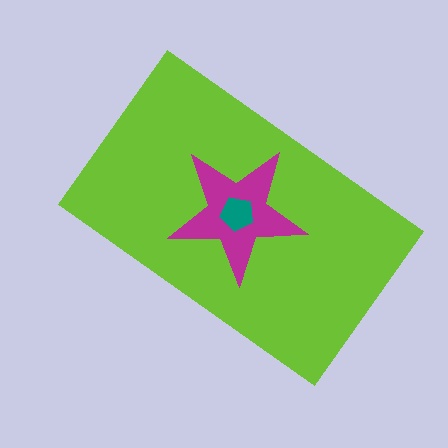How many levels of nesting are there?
3.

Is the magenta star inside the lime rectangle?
Yes.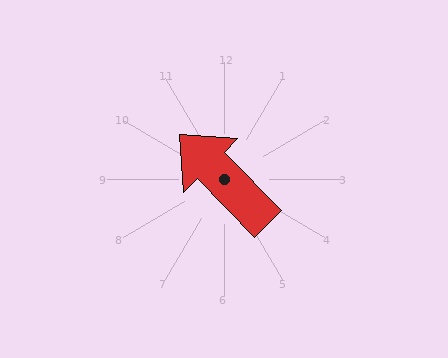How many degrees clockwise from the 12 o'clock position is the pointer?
Approximately 315 degrees.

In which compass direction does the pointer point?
Northwest.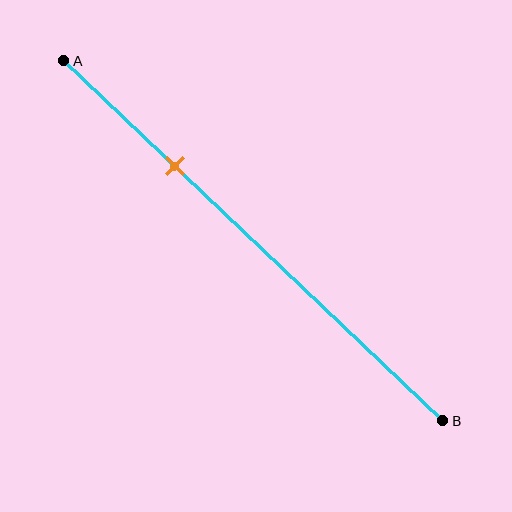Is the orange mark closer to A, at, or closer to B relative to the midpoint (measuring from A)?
The orange mark is closer to point A than the midpoint of segment AB.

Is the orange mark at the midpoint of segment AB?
No, the mark is at about 30% from A, not at the 50% midpoint.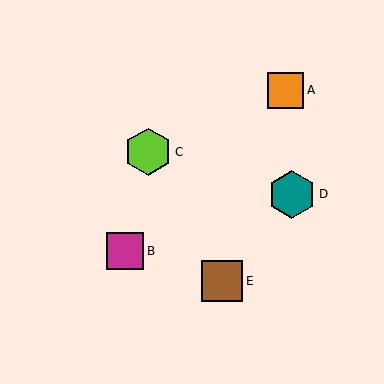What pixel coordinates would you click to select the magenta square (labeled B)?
Click at (125, 251) to select the magenta square B.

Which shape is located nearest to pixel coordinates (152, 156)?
The lime hexagon (labeled C) at (148, 152) is nearest to that location.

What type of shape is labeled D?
Shape D is a teal hexagon.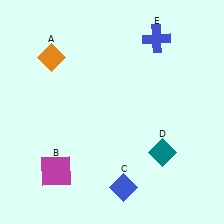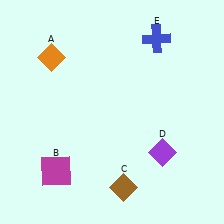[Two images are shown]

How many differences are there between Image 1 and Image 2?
There are 2 differences between the two images.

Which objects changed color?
C changed from blue to brown. D changed from teal to purple.